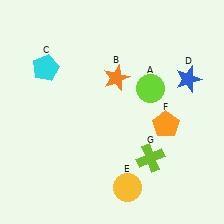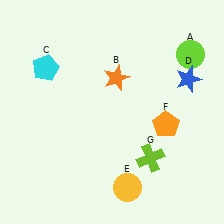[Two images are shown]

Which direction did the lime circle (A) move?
The lime circle (A) moved right.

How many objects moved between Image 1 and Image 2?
1 object moved between the two images.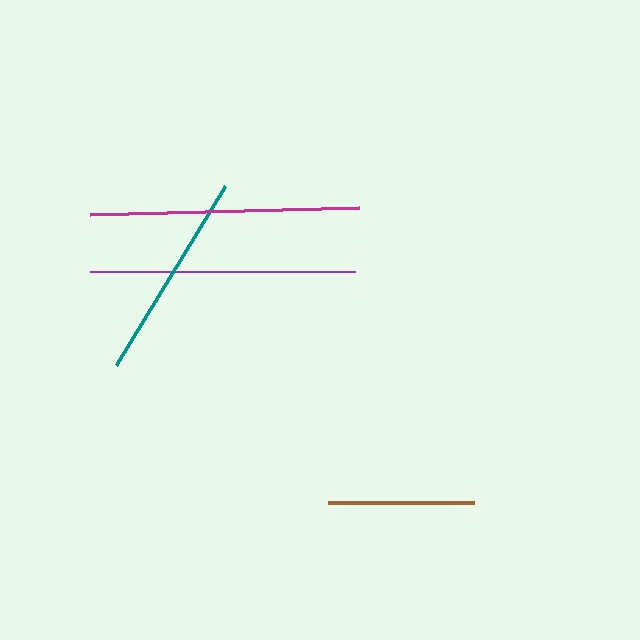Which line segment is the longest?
The magenta line is the longest at approximately 269 pixels.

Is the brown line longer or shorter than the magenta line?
The magenta line is longer than the brown line.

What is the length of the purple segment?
The purple segment is approximately 265 pixels long.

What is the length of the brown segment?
The brown segment is approximately 146 pixels long.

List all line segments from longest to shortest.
From longest to shortest: magenta, purple, teal, brown.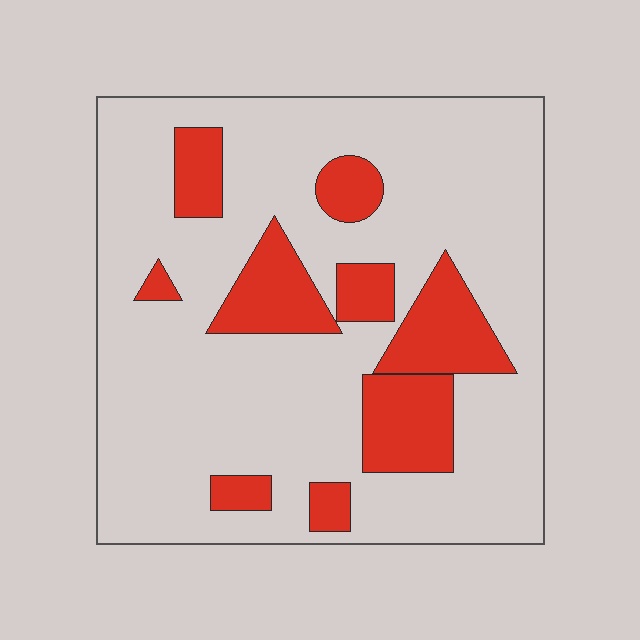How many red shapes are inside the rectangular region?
9.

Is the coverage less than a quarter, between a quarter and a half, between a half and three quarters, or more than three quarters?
Less than a quarter.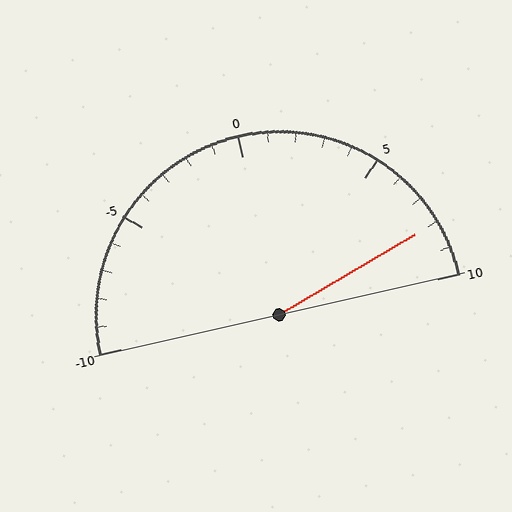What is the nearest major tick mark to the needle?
The nearest major tick mark is 10.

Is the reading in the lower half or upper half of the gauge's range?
The reading is in the upper half of the range (-10 to 10).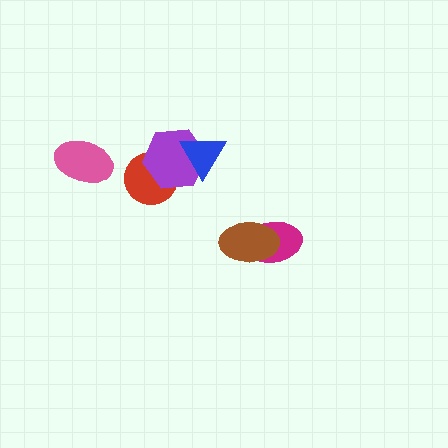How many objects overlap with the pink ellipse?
0 objects overlap with the pink ellipse.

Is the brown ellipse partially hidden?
No, no other shape covers it.